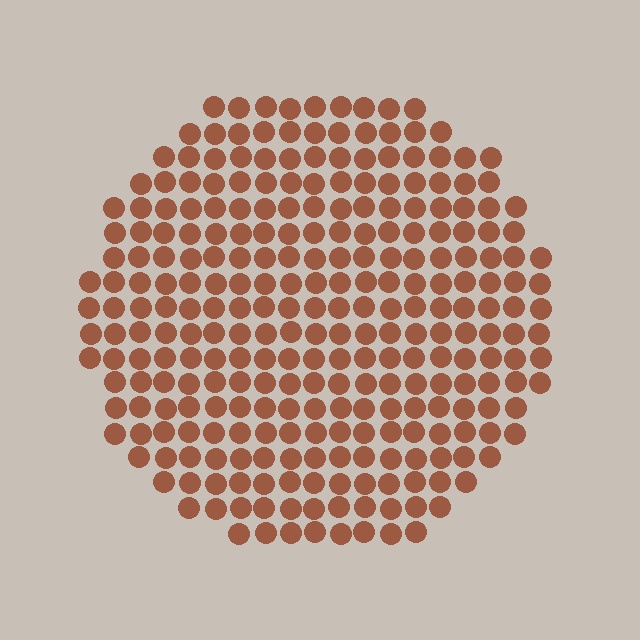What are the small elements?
The small elements are circles.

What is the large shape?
The large shape is a circle.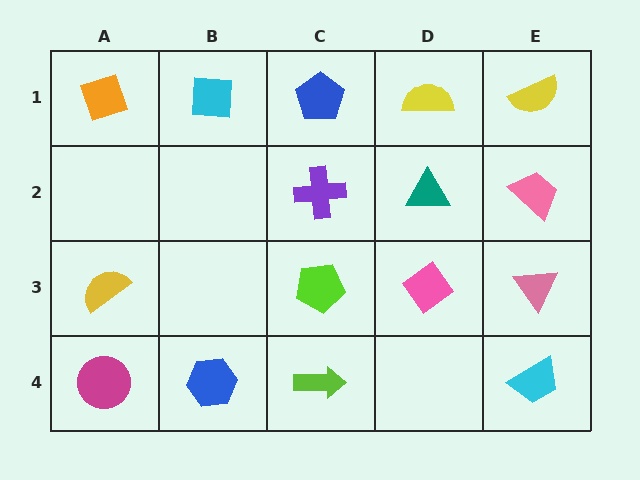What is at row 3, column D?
A pink diamond.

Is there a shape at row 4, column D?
No, that cell is empty.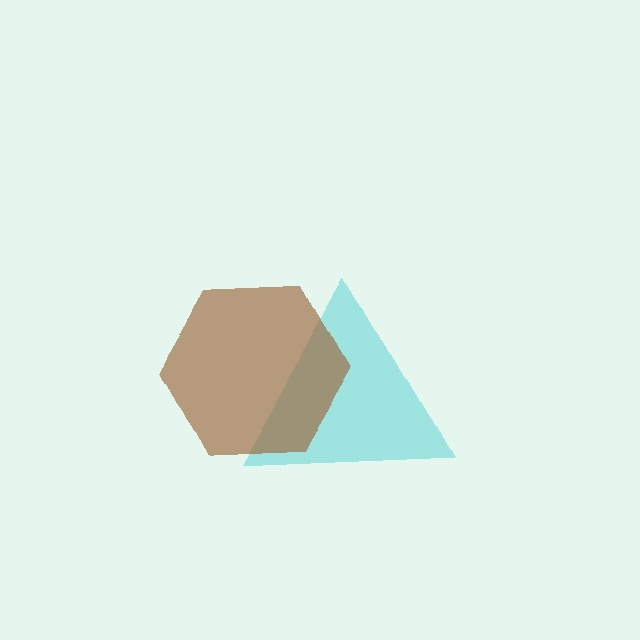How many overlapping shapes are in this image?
There are 2 overlapping shapes in the image.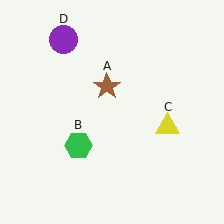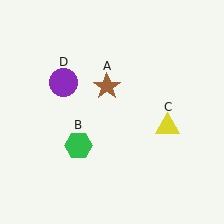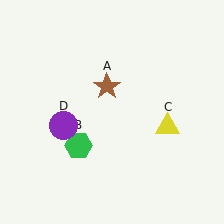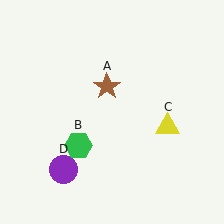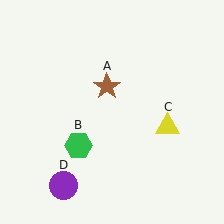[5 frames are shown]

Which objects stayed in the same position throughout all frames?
Brown star (object A) and green hexagon (object B) and yellow triangle (object C) remained stationary.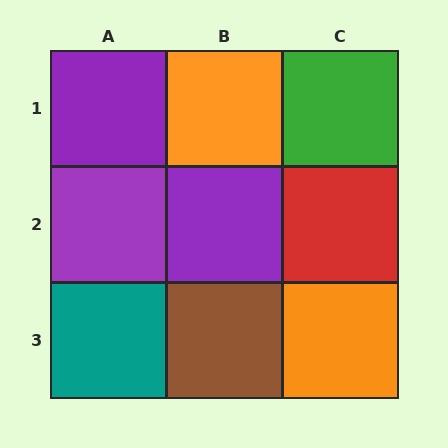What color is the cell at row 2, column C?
Red.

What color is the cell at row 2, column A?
Purple.